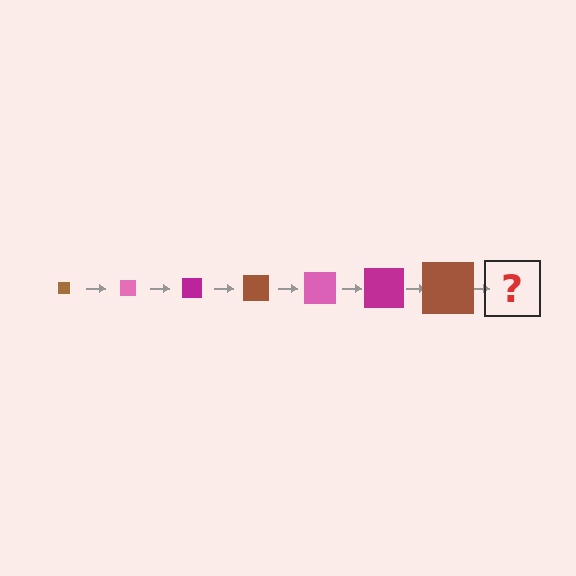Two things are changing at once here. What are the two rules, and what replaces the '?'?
The two rules are that the square grows larger each step and the color cycles through brown, pink, and magenta. The '?' should be a pink square, larger than the previous one.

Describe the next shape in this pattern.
It should be a pink square, larger than the previous one.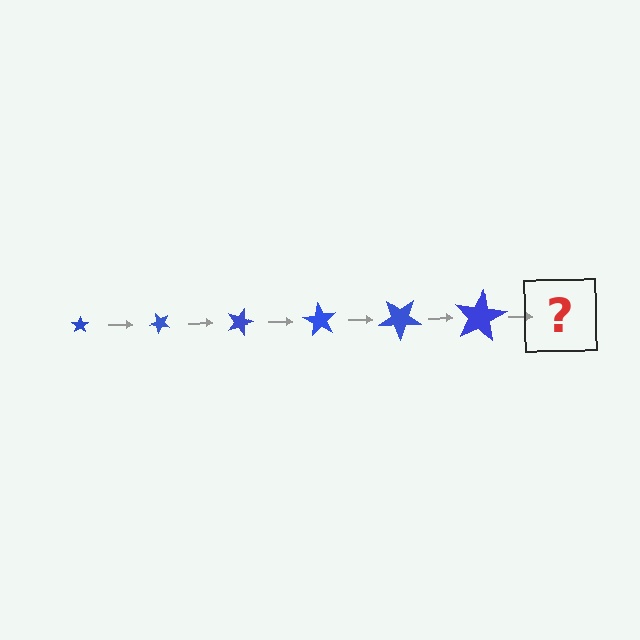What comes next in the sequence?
The next element should be a star, larger than the previous one and rotated 270 degrees from the start.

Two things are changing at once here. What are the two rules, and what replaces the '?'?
The two rules are that the star grows larger each step and it rotates 45 degrees each step. The '?' should be a star, larger than the previous one and rotated 270 degrees from the start.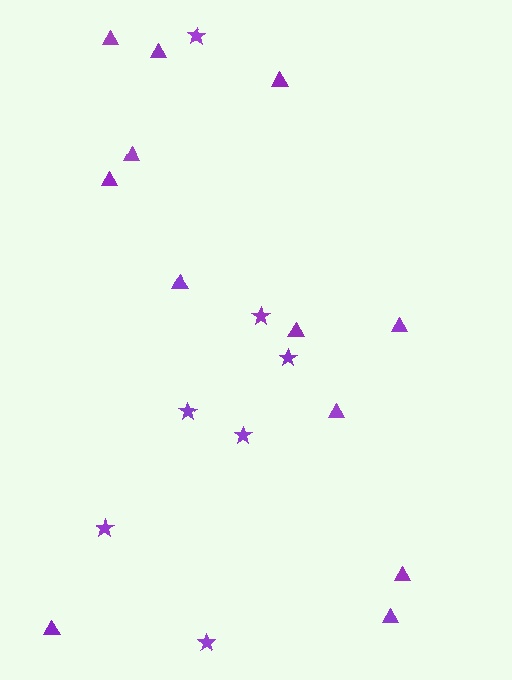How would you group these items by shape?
There are 2 groups: one group of triangles (12) and one group of stars (7).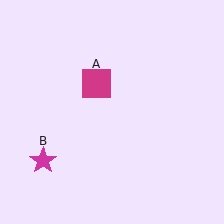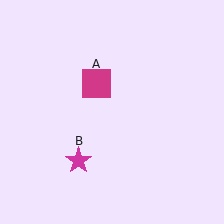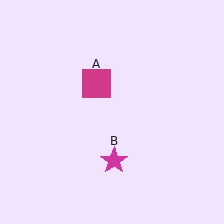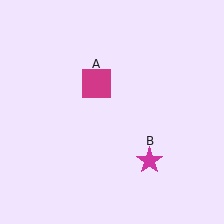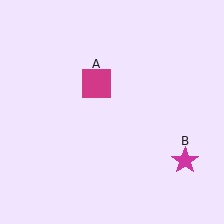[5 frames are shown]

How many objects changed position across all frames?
1 object changed position: magenta star (object B).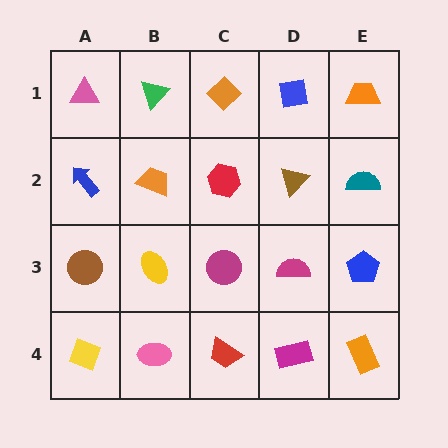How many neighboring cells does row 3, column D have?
4.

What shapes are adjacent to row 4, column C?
A magenta circle (row 3, column C), a pink ellipse (row 4, column B), a magenta rectangle (row 4, column D).